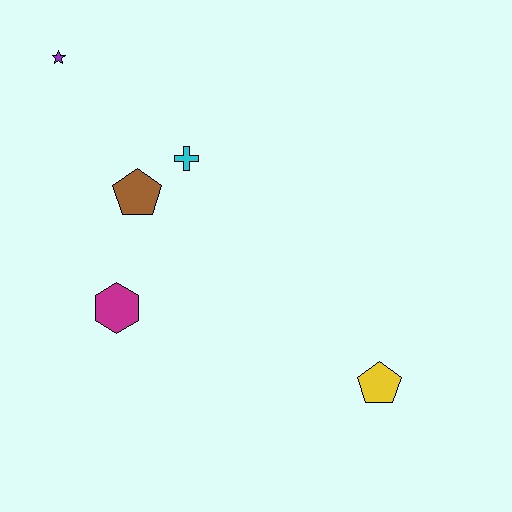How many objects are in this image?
There are 5 objects.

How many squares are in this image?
There are no squares.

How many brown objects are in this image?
There is 1 brown object.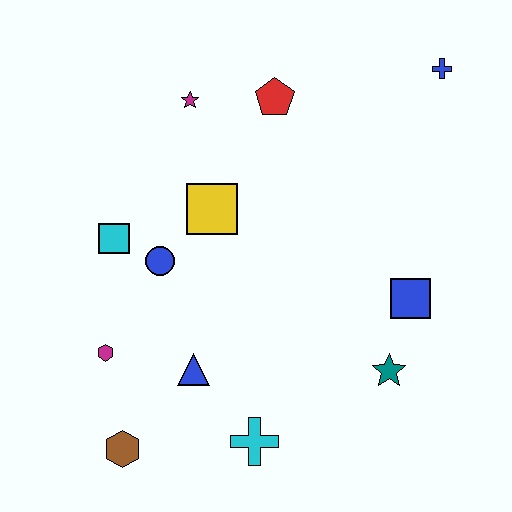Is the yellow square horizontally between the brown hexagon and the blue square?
Yes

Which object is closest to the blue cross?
The red pentagon is closest to the blue cross.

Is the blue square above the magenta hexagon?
Yes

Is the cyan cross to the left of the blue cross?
Yes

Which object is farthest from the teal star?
The magenta star is farthest from the teal star.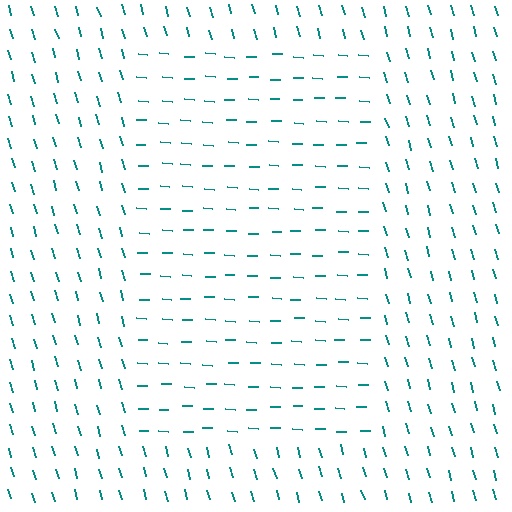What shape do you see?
I see a rectangle.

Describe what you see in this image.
The image is filled with small teal line segments. A rectangle region in the image has lines oriented differently from the surrounding lines, creating a visible texture boundary.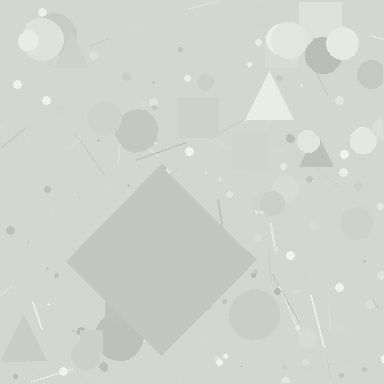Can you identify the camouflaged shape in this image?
The camouflaged shape is a diamond.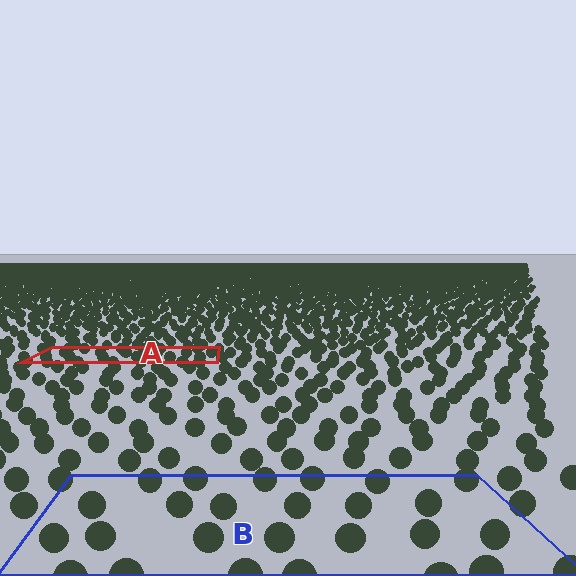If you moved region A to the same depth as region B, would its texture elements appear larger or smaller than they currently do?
They would appear larger. At a closer depth, the same texture elements are projected at a bigger on-screen size.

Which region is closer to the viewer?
Region B is closer. The texture elements there are larger and more spread out.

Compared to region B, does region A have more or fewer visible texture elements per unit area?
Region A has more texture elements per unit area — they are packed more densely because it is farther away.